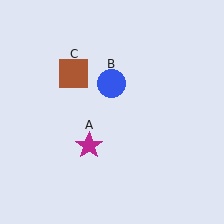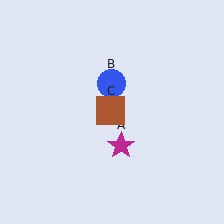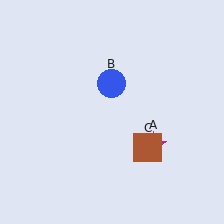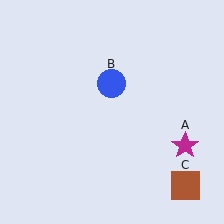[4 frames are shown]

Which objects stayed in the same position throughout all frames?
Blue circle (object B) remained stationary.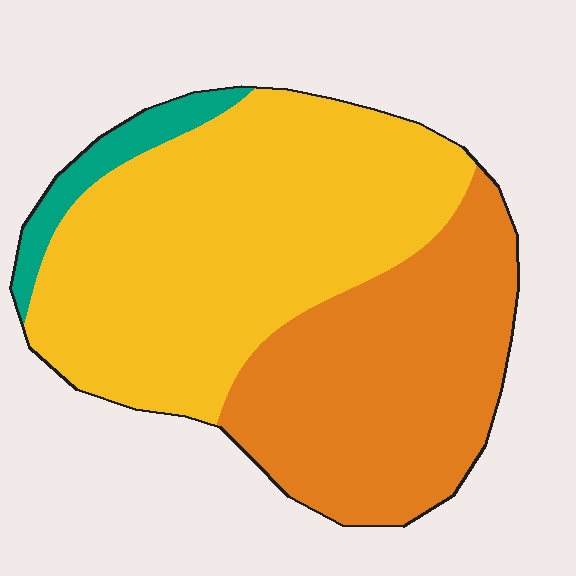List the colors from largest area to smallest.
From largest to smallest: yellow, orange, teal.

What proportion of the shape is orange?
Orange takes up about three eighths (3/8) of the shape.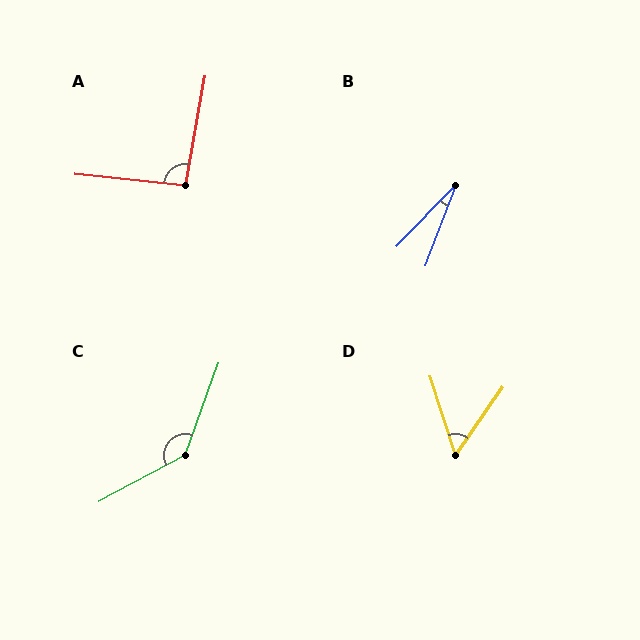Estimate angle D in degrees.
Approximately 52 degrees.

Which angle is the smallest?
B, at approximately 23 degrees.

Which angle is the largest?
C, at approximately 139 degrees.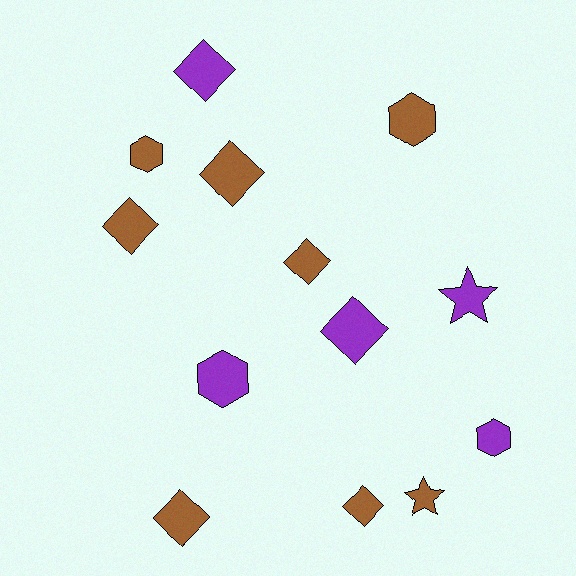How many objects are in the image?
There are 13 objects.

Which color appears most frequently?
Brown, with 8 objects.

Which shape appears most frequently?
Diamond, with 7 objects.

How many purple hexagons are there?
There are 2 purple hexagons.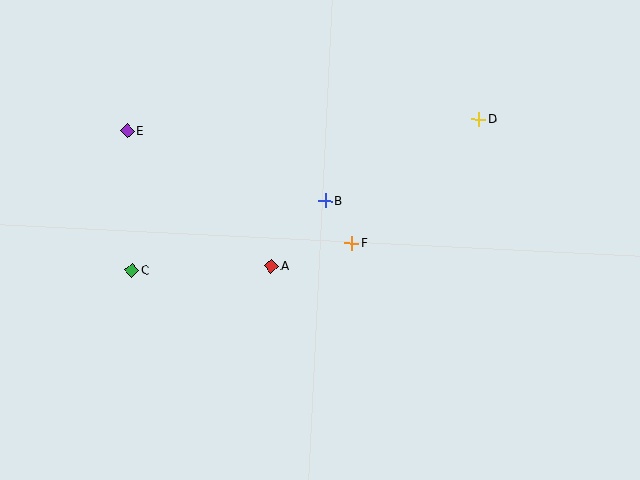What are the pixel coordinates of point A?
Point A is at (272, 266).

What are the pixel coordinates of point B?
Point B is at (325, 201).